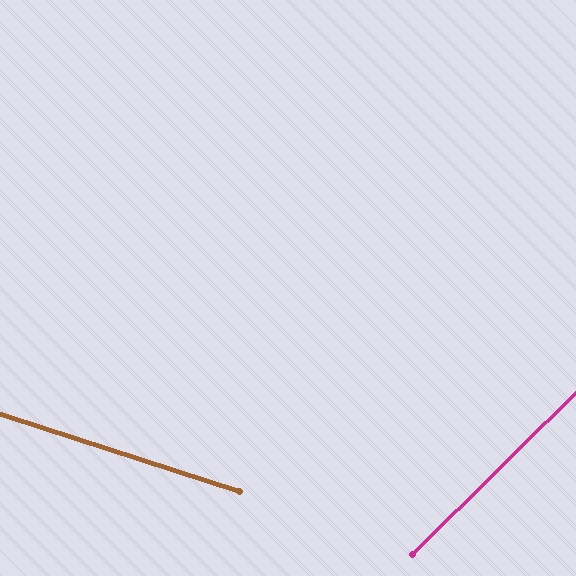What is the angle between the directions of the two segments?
Approximately 63 degrees.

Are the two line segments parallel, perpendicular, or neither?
Neither parallel nor perpendicular — they differ by about 63°.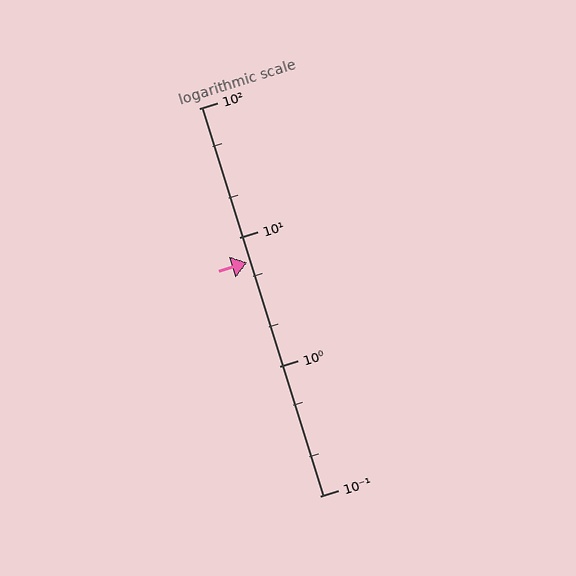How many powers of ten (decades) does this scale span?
The scale spans 3 decades, from 0.1 to 100.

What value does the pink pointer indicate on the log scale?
The pointer indicates approximately 6.4.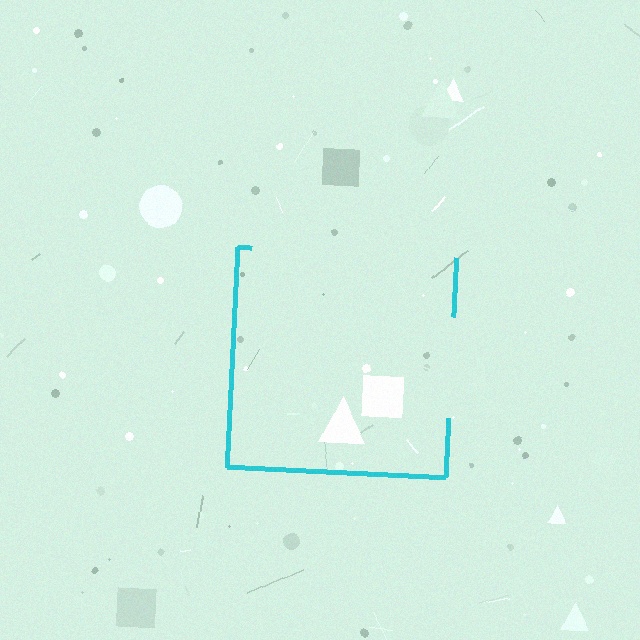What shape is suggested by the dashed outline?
The dashed outline suggests a square.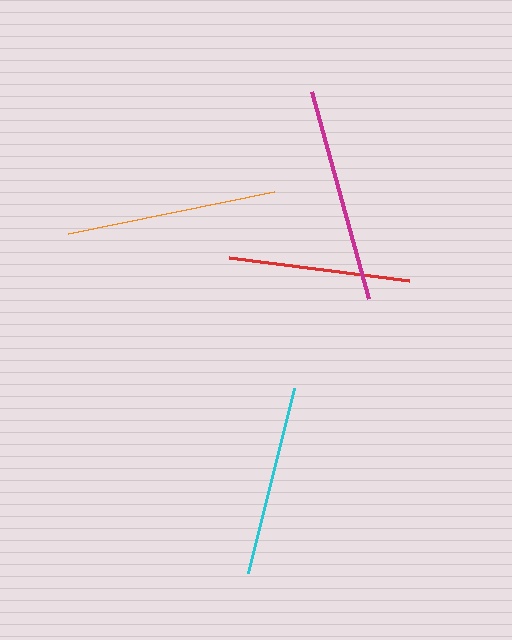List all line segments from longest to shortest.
From longest to shortest: magenta, orange, cyan, red.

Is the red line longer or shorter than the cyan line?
The cyan line is longer than the red line.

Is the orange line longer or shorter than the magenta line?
The magenta line is longer than the orange line.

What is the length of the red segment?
The red segment is approximately 182 pixels long.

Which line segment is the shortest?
The red line is the shortest at approximately 182 pixels.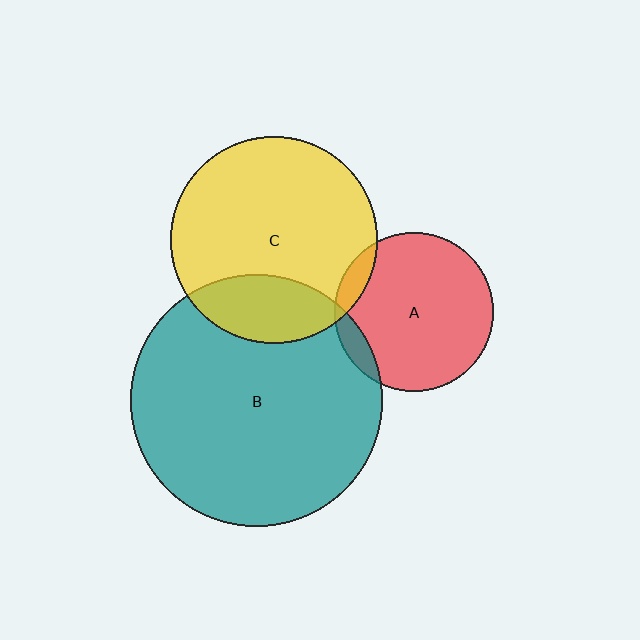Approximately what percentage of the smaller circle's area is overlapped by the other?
Approximately 10%.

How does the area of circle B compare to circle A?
Approximately 2.5 times.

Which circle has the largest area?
Circle B (teal).